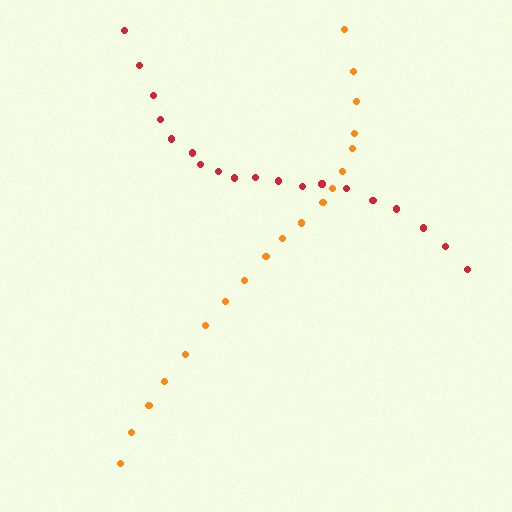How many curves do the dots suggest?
There are 2 distinct paths.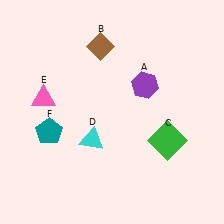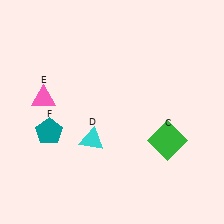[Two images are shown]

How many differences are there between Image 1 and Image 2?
There are 2 differences between the two images.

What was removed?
The brown diamond (B), the purple hexagon (A) were removed in Image 2.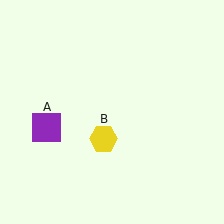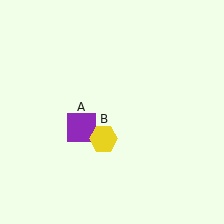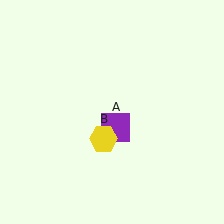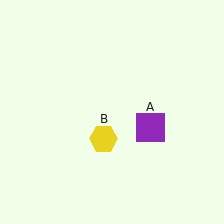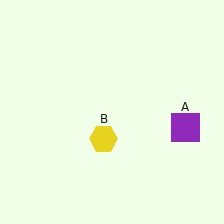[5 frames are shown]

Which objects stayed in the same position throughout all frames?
Yellow hexagon (object B) remained stationary.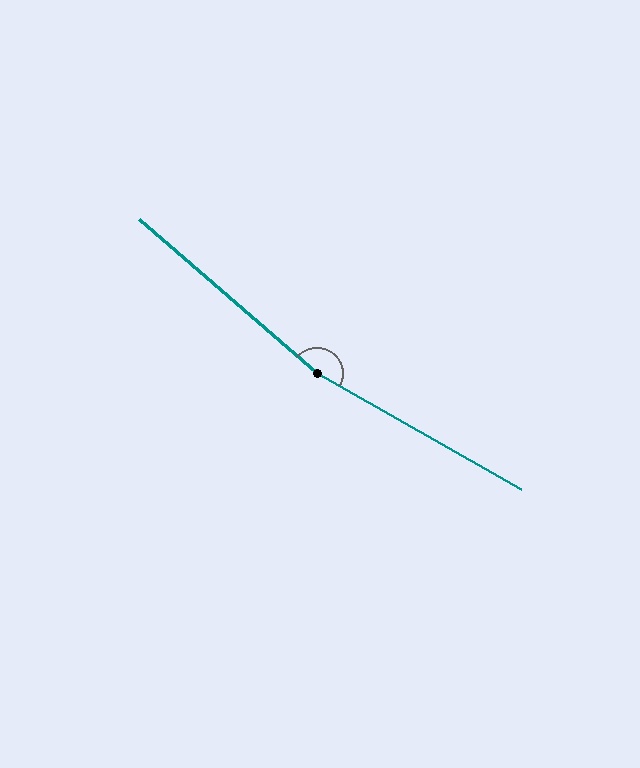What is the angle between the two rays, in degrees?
Approximately 169 degrees.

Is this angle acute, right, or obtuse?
It is obtuse.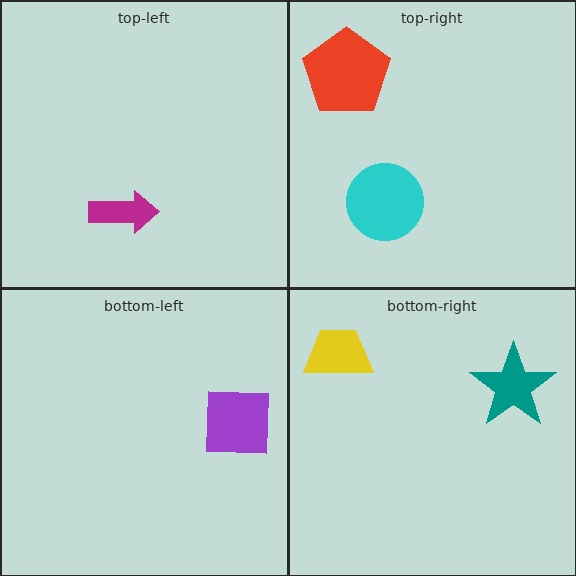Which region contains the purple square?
The bottom-left region.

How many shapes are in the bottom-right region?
2.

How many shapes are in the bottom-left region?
1.